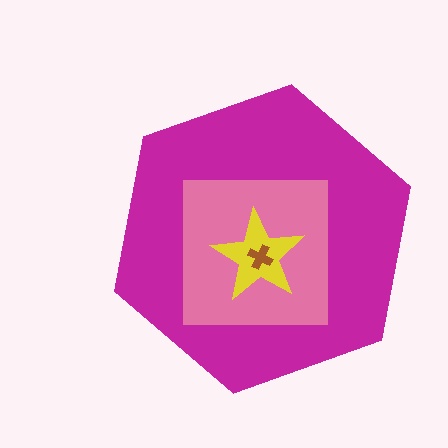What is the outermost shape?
The magenta hexagon.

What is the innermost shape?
The brown cross.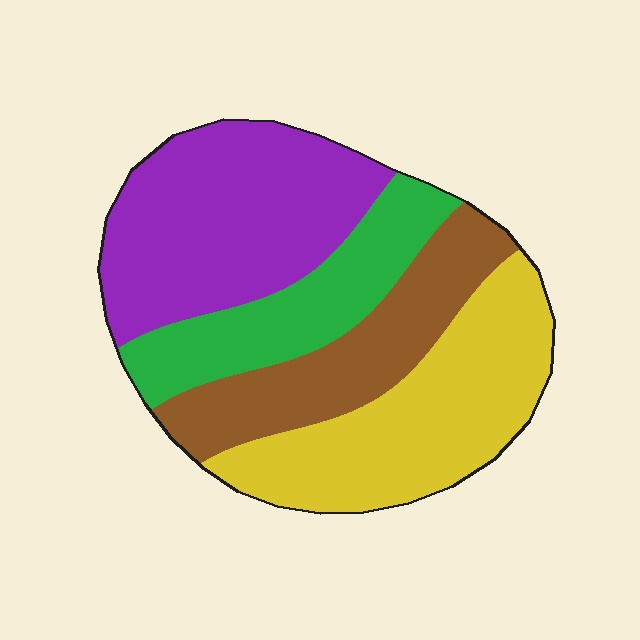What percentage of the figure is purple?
Purple takes up about one third (1/3) of the figure.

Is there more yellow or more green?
Yellow.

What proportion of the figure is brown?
Brown covers about 20% of the figure.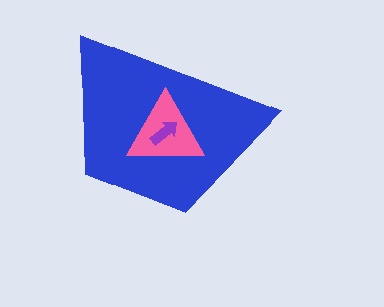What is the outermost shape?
The blue trapezoid.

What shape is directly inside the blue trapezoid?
The pink triangle.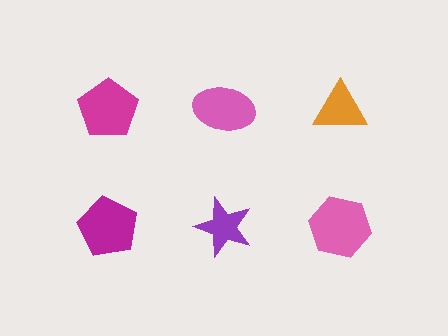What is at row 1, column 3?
An orange triangle.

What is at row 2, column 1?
A magenta pentagon.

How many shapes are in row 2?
3 shapes.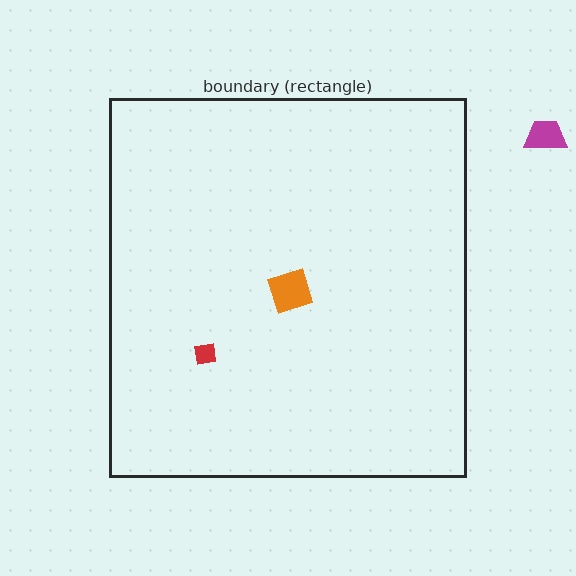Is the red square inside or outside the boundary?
Inside.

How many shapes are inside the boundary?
2 inside, 1 outside.